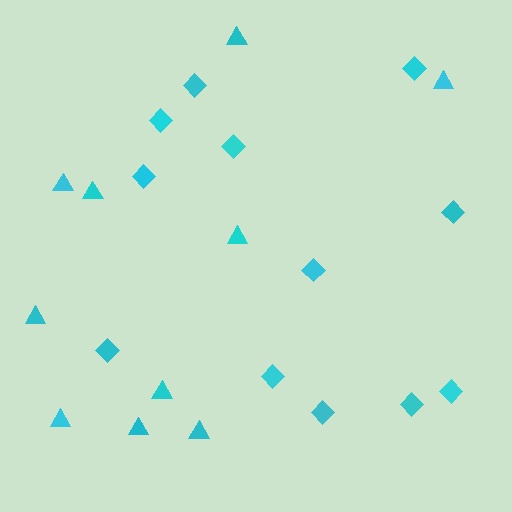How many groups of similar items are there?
There are 2 groups: one group of triangles (10) and one group of diamonds (12).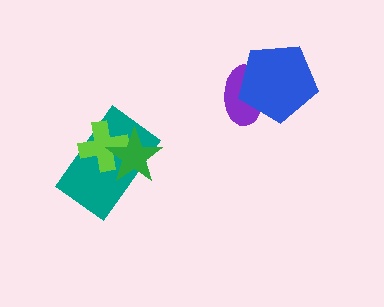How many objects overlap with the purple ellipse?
1 object overlaps with the purple ellipse.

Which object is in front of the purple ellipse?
The blue pentagon is in front of the purple ellipse.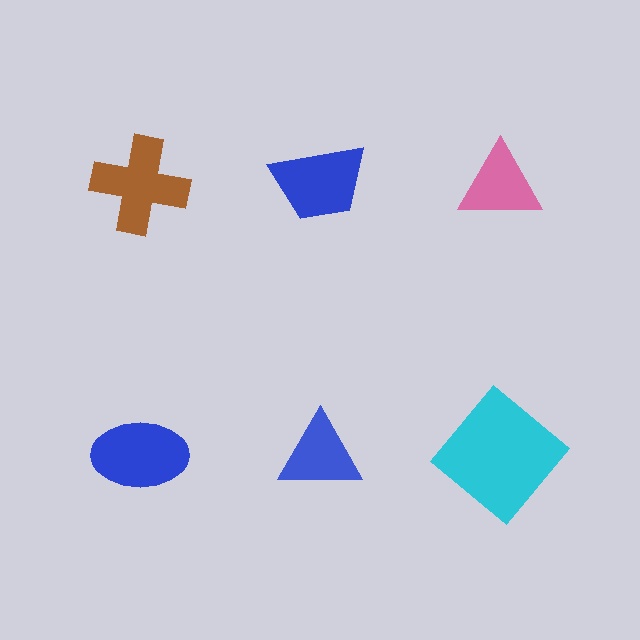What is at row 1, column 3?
A pink triangle.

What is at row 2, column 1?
A blue ellipse.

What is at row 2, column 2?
A blue triangle.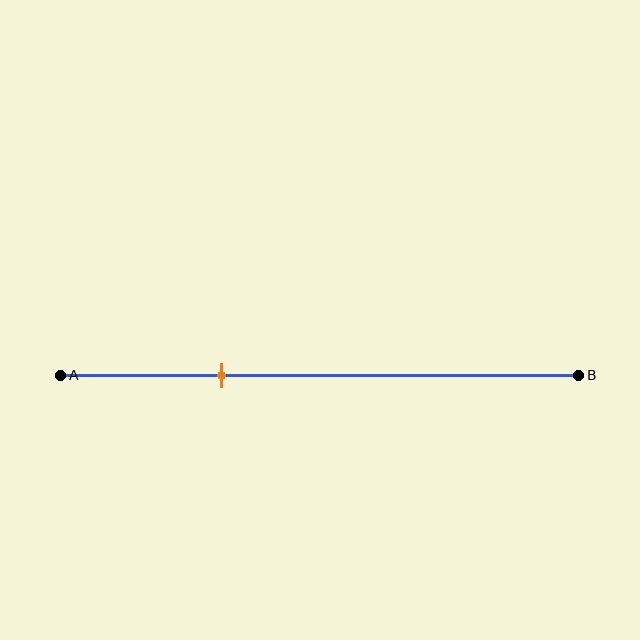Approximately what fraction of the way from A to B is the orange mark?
The orange mark is approximately 30% of the way from A to B.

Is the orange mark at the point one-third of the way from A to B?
Yes, the mark is approximately at the one-third point.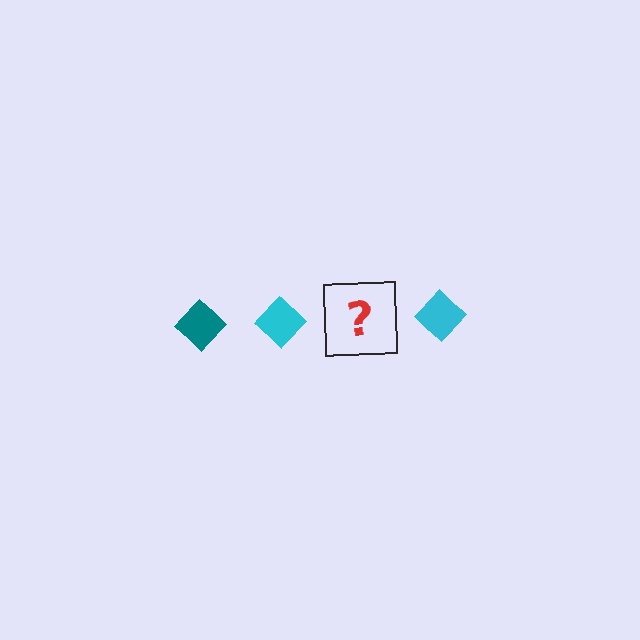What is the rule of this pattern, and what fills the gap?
The rule is that the pattern cycles through teal, cyan diamonds. The gap should be filled with a teal diamond.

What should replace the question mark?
The question mark should be replaced with a teal diamond.